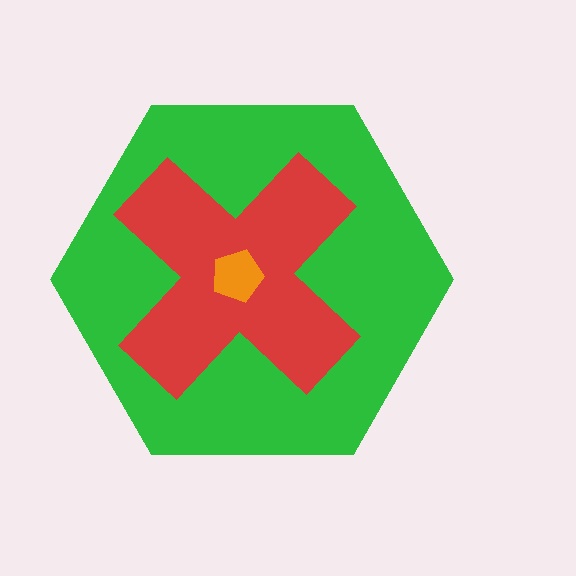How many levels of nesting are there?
3.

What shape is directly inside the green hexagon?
The red cross.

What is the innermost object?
The orange pentagon.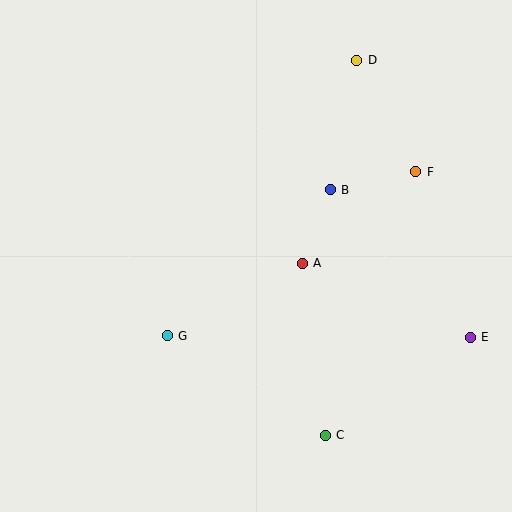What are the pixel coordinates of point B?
Point B is at (330, 190).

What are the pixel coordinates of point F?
Point F is at (416, 172).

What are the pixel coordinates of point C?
Point C is at (325, 435).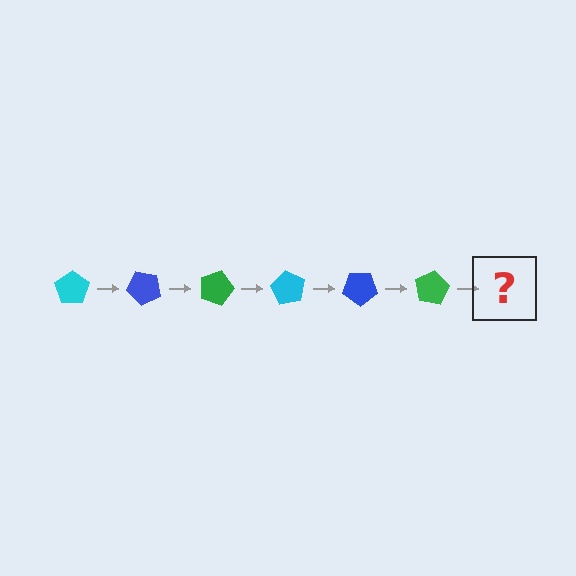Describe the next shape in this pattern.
It should be a cyan pentagon, rotated 270 degrees from the start.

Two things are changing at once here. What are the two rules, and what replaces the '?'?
The two rules are that it rotates 45 degrees each step and the color cycles through cyan, blue, and green. The '?' should be a cyan pentagon, rotated 270 degrees from the start.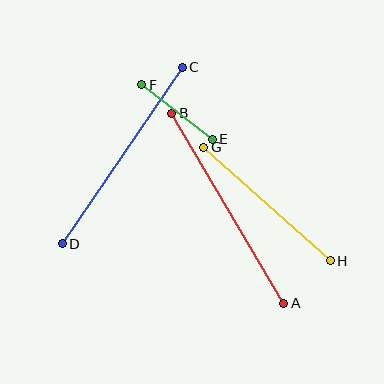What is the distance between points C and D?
The distance is approximately 214 pixels.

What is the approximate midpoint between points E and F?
The midpoint is at approximately (177, 112) pixels.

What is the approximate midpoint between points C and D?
The midpoint is at approximately (122, 156) pixels.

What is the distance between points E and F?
The distance is approximately 89 pixels.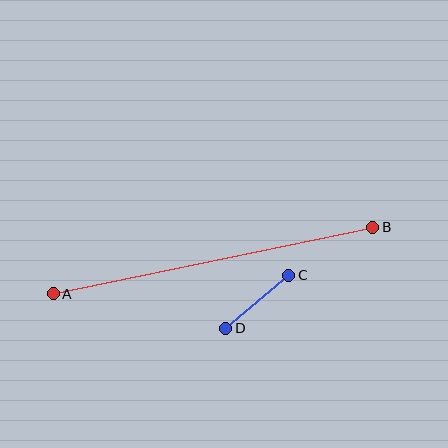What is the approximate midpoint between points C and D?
The midpoint is at approximately (257, 302) pixels.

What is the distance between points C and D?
The distance is approximately 82 pixels.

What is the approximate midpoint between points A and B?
The midpoint is at approximately (213, 260) pixels.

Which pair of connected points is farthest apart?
Points A and B are farthest apart.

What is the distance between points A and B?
The distance is approximately 326 pixels.